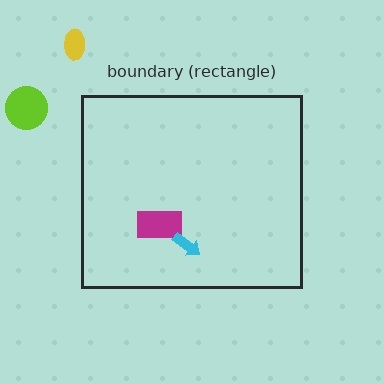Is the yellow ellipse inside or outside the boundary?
Outside.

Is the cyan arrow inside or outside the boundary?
Inside.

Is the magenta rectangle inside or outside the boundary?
Inside.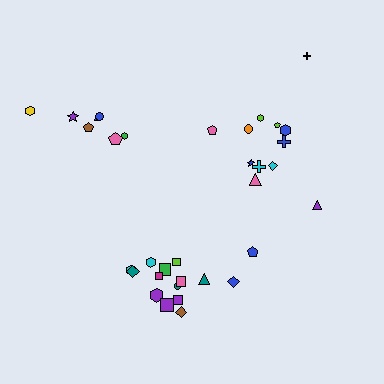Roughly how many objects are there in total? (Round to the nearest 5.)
Roughly 35 objects in total.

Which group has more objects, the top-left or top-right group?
The top-right group.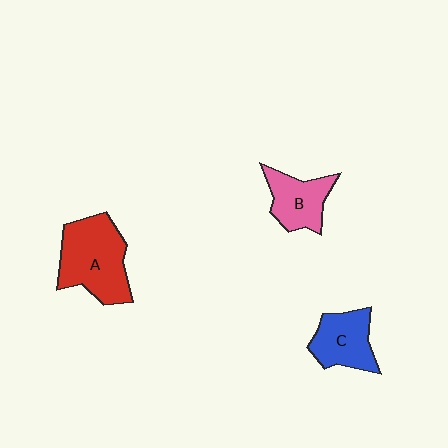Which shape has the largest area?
Shape A (red).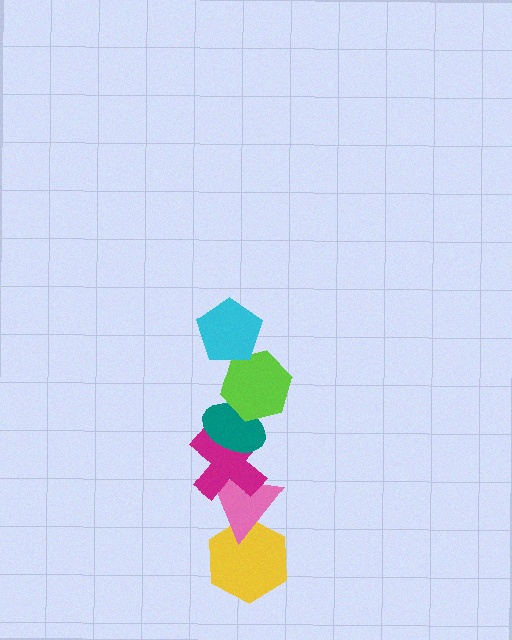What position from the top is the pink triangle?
The pink triangle is 5th from the top.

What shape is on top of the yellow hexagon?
The pink triangle is on top of the yellow hexagon.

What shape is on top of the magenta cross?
The teal ellipse is on top of the magenta cross.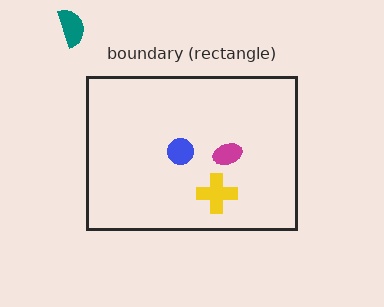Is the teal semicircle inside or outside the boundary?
Outside.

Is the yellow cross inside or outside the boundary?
Inside.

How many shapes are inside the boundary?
3 inside, 1 outside.